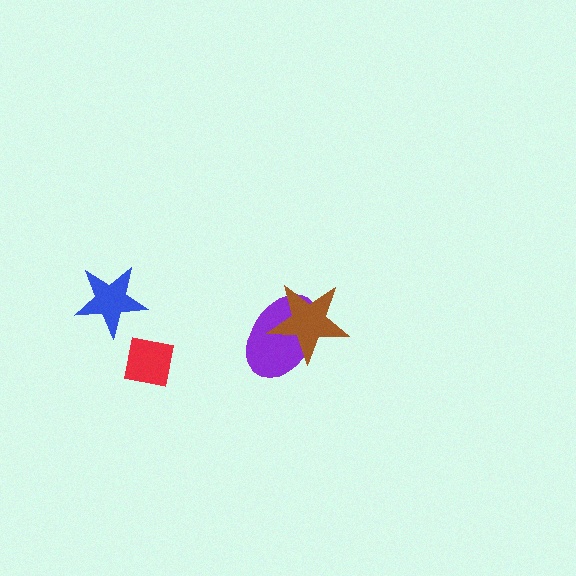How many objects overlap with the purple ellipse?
1 object overlaps with the purple ellipse.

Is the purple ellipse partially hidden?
Yes, it is partially covered by another shape.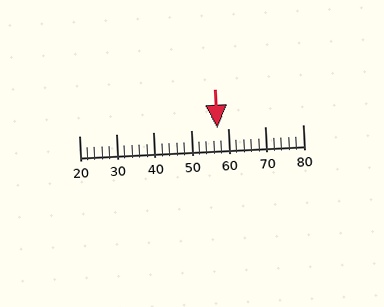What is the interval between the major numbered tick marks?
The major tick marks are spaced 10 units apart.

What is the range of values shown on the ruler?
The ruler shows values from 20 to 80.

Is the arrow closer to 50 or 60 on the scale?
The arrow is closer to 60.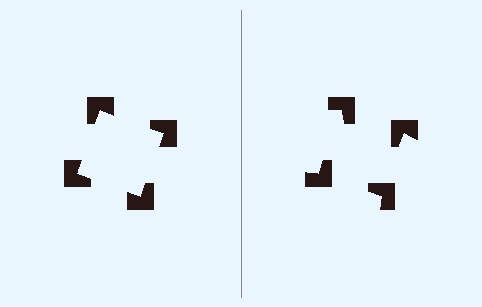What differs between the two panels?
The notched squares are positioned identically on both sides; only the wedge orientations differ. On the left they align to a square; on the right they are misaligned.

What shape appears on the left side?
An illusory square.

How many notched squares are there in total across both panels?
8 — 4 on each side.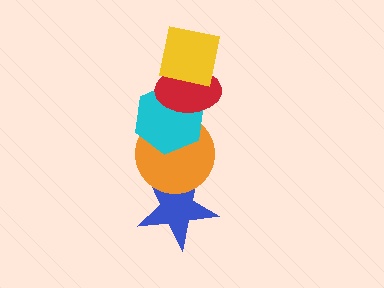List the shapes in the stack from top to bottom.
From top to bottom: the yellow square, the red ellipse, the cyan hexagon, the orange circle, the blue star.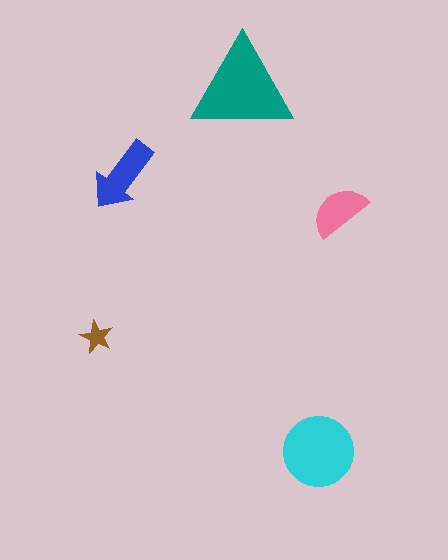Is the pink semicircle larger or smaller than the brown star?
Larger.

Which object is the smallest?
The brown star.